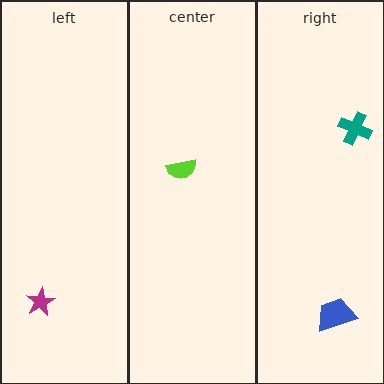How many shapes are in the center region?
1.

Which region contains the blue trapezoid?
The right region.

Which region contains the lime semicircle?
The center region.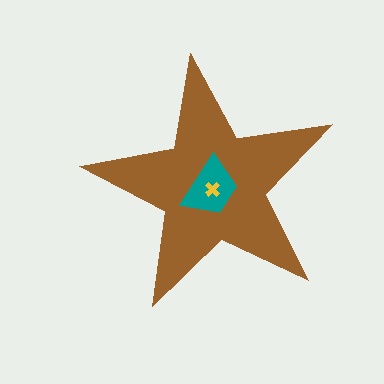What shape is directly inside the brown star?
The teal trapezoid.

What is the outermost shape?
The brown star.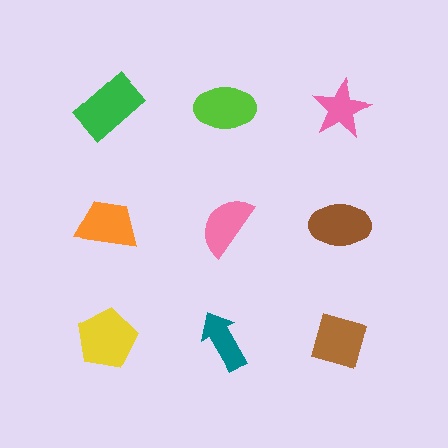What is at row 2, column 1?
An orange trapezoid.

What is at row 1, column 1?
A green rectangle.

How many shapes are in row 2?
3 shapes.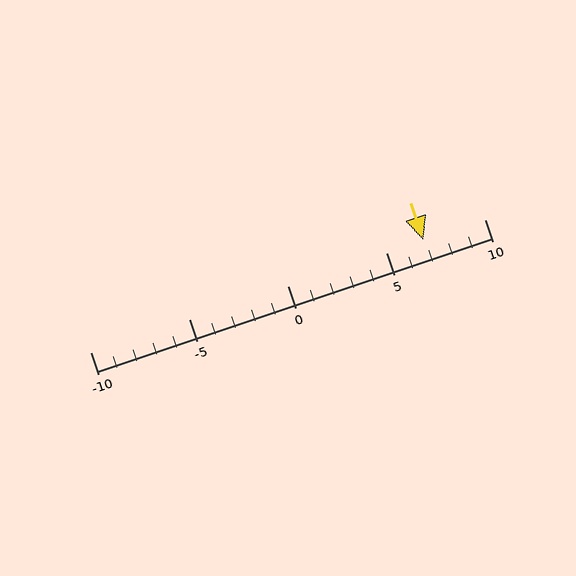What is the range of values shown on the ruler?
The ruler shows values from -10 to 10.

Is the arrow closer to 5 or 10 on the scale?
The arrow is closer to 5.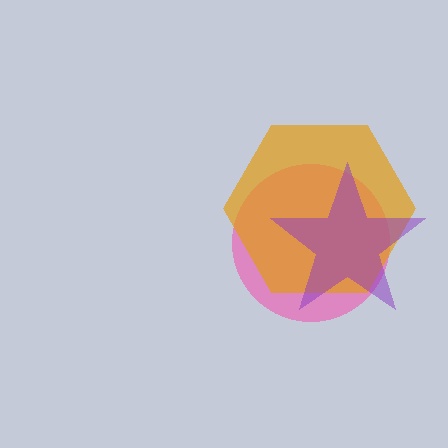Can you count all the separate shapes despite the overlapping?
Yes, there are 3 separate shapes.